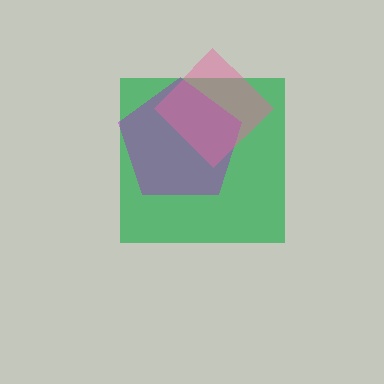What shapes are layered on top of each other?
The layered shapes are: a green square, a purple pentagon, a pink diamond.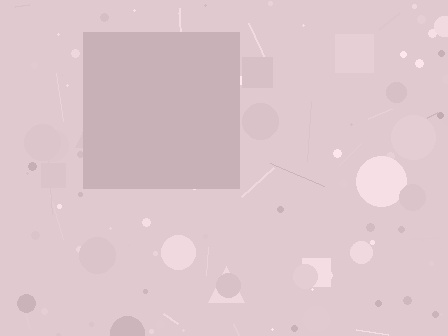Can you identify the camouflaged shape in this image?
The camouflaged shape is a square.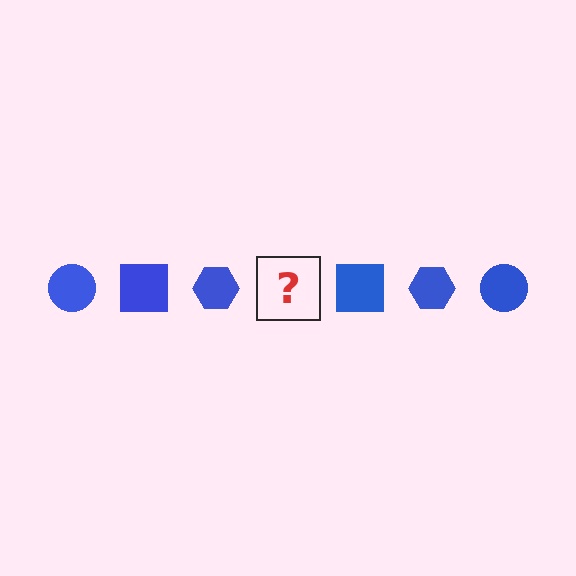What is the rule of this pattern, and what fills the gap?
The rule is that the pattern cycles through circle, square, hexagon shapes in blue. The gap should be filled with a blue circle.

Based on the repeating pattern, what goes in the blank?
The blank should be a blue circle.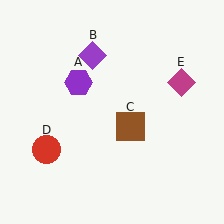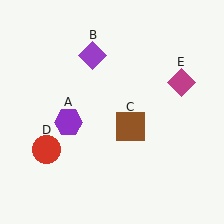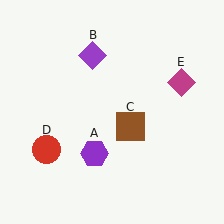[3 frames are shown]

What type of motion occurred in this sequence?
The purple hexagon (object A) rotated counterclockwise around the center of the scene.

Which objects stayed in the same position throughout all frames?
Purple diamond (object B) and brown square (object C) and red circle (object D) and magenta diamond (object E) remained stationary.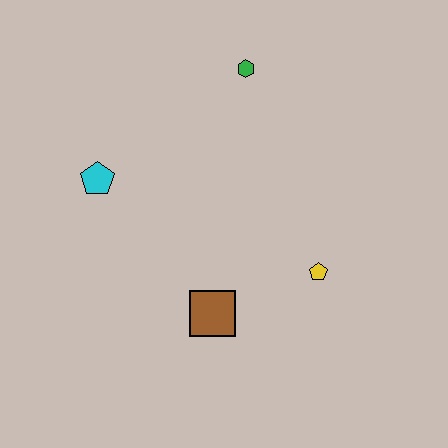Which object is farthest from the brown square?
The green hexagon is farthest from the brown square.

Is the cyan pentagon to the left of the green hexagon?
Yes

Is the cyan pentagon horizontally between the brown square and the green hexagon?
No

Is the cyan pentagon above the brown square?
Yes